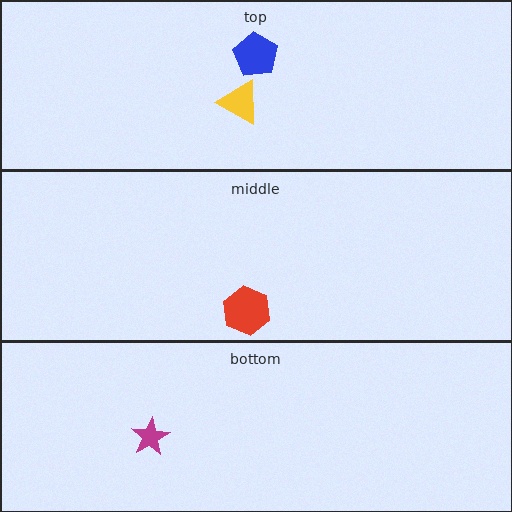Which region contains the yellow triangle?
The top region.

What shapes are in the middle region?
The red hexagon.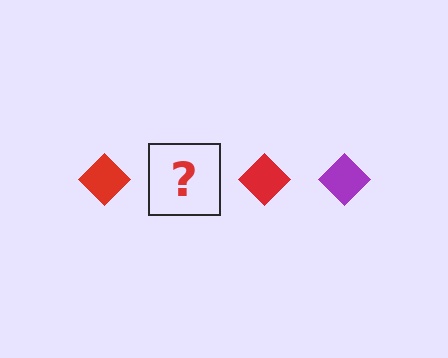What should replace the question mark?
The question mark should be replaced with a purple diamond.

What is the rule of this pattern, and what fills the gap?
The rule is that the pattern cycles through red, purple diamonds. The gap should be filled with a purple diamond.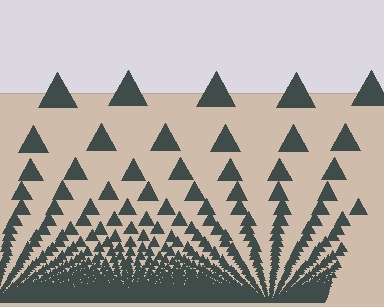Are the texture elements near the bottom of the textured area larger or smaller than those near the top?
Smaller. The gradient is inverted — elements near the bottom are smaller and denser.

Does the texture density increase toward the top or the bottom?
Density increases toward the bottom.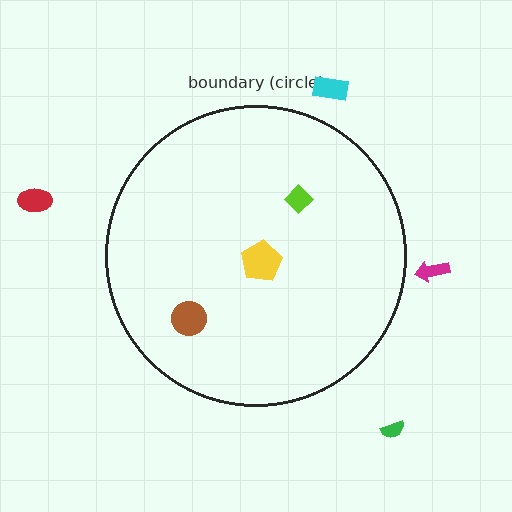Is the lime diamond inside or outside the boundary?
Inside.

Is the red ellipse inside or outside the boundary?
Outside.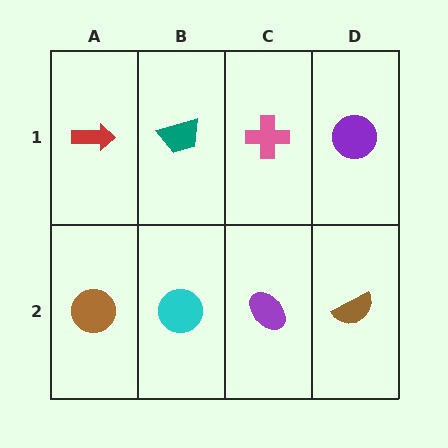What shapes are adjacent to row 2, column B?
A teal trapezoid (row 1, column B), a brown circle (row 2, column A), a purple ellipse (row 2, column C).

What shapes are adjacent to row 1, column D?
A brown semicircle (row 2, column D), a pink cross (row 1, column C).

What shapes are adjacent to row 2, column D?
A purple circle (row 1, column D), a purple ellipse (row 2, column C).